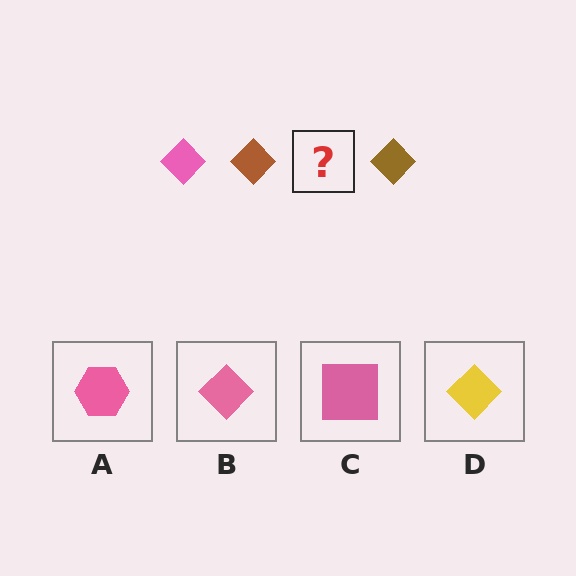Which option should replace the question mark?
Option B.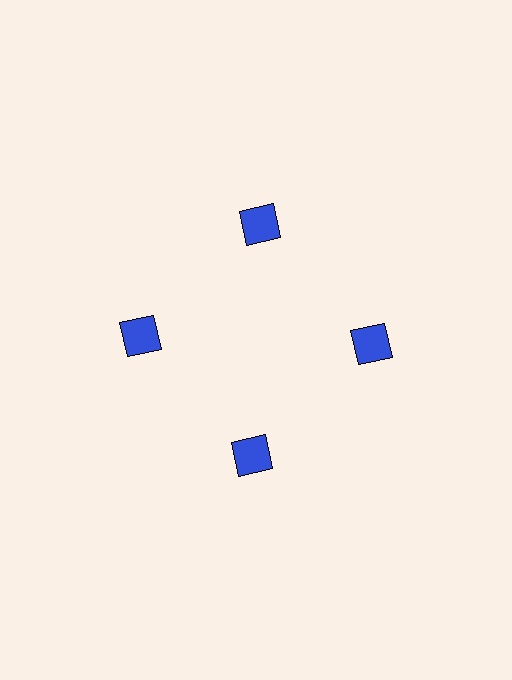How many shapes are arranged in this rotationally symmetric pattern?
There are 4 shapes, arranged in 4 groups of 1.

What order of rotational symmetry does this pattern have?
This pattern has 4-fold rotational symmetry.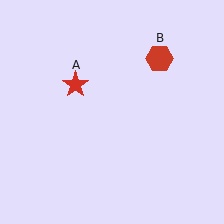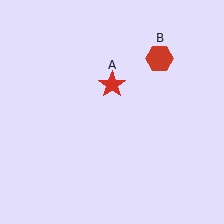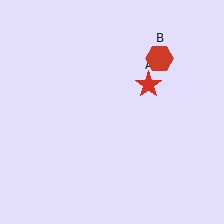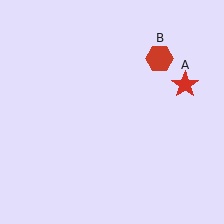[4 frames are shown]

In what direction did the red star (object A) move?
The red star (object A) moved right.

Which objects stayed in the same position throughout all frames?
Red hexagon (object B) remained stationary.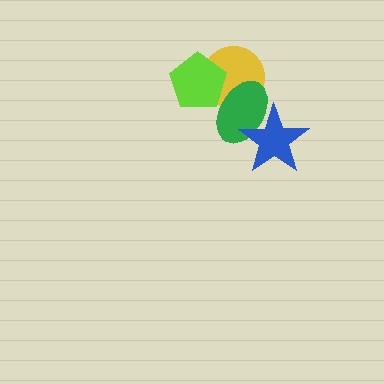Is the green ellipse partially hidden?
Yes, it is partially covered by another shape.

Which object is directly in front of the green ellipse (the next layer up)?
The lime pentagon is directly in front of the green ellipse.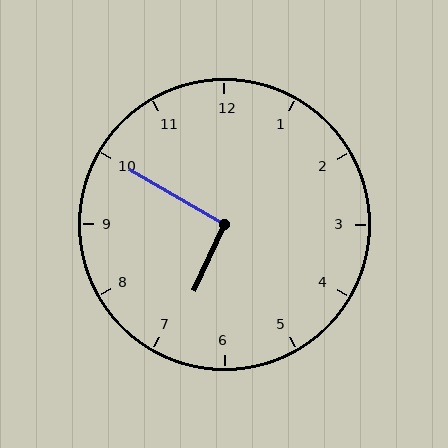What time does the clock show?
6:50.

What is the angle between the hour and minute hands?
Approximately 95 degrees.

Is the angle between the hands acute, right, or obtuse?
It is right.